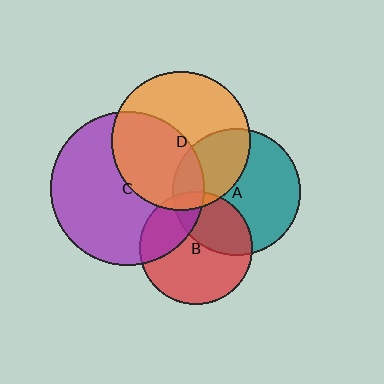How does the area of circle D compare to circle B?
Approximately 1.5 times.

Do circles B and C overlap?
Yes.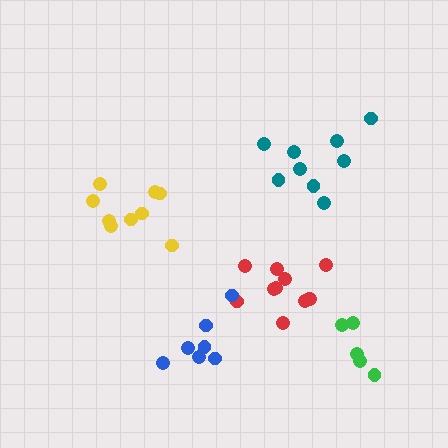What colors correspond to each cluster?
The clusters are colored: yellow, green, red, teal, blue.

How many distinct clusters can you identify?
There are 5 distinct clusters.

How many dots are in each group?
Group 1: 9 dots, Group 2: 5 dots, Group 3: 11 dots, Group 4: 9 dots, Group 5: 7 dots (41 total).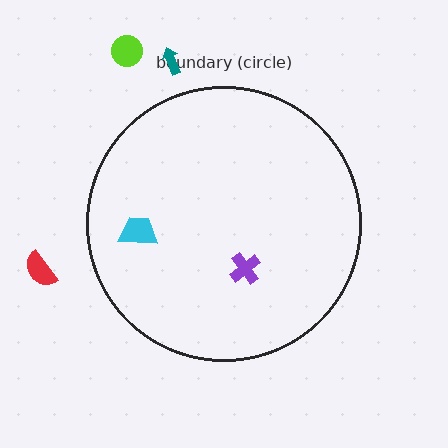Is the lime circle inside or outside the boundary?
Outside.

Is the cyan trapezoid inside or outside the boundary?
Inside.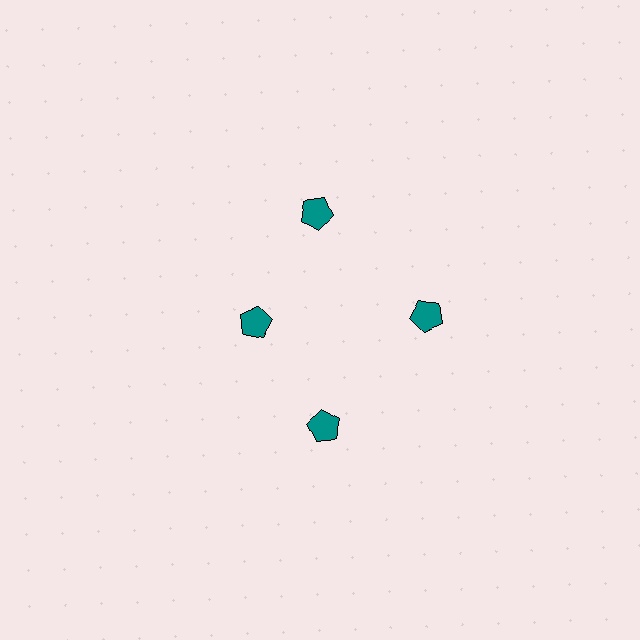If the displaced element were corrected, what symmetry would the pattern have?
It would have 4-fold rotational symmetry — the pattern would map onto itself every 90 degrees.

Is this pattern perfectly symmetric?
No. The 4 teal pentagons are arranged in a ring, but one element near the 9 o'clock position is pulled inward toward the center, breaking the 4-fold rotational symmetry.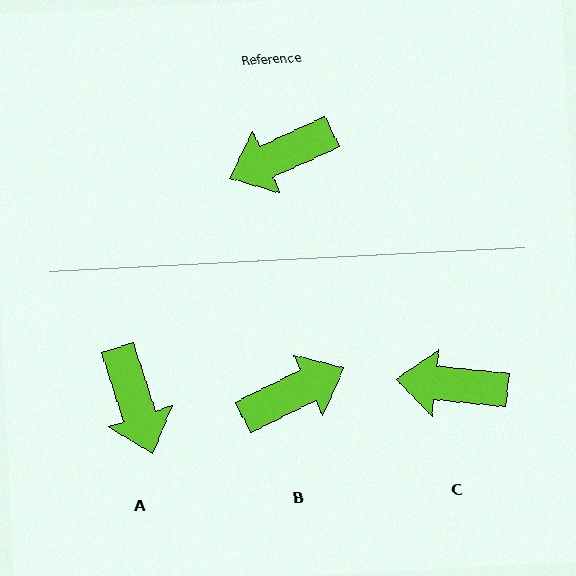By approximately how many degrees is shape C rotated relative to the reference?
Approximately 30 degrees clockwise.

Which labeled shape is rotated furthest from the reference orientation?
B, about 178 degrees away.